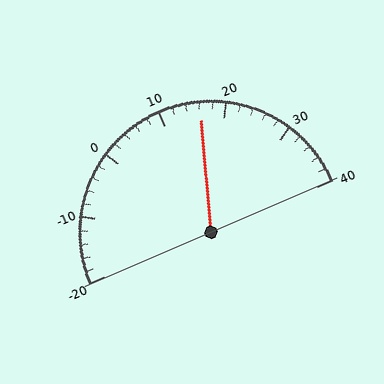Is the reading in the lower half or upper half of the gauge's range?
The reading is in the upper half of the range (-20 to 40).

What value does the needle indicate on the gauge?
The needle indicates approximately 16.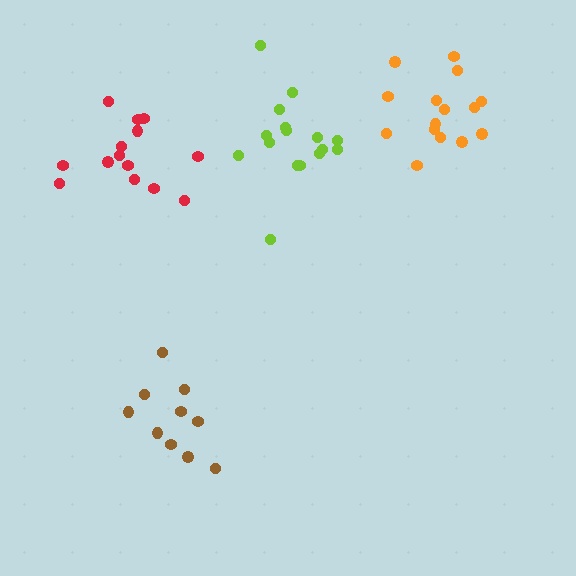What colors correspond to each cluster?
The clusters are colored: brown, lime, orange, red.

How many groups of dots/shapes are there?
There are 4 groups.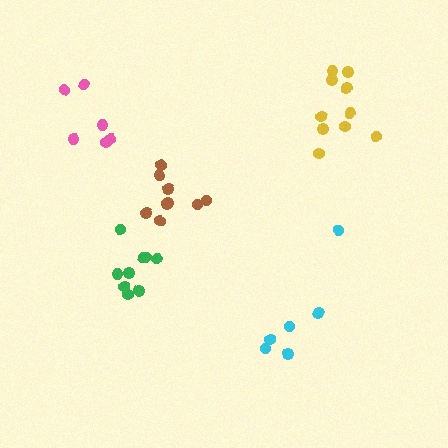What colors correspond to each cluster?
The clusters are colored: yellow, cyan, green, brown, pink.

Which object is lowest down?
The cyan cluster is bottommost.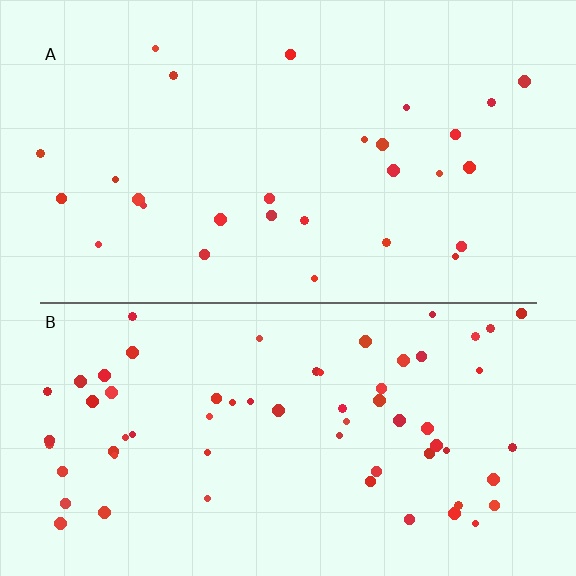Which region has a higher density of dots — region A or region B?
B (the bottom).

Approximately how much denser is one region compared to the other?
Approximately 2.3× — region B over region A.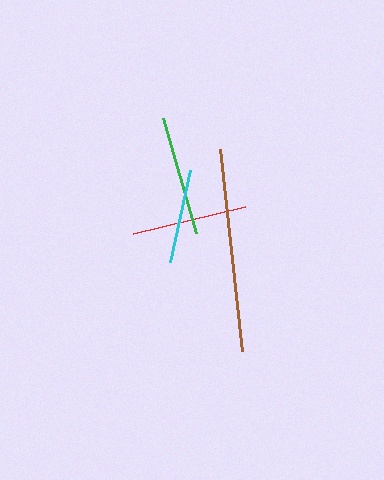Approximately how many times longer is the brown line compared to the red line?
The brown line is approximately 1.8 times the length of the red line.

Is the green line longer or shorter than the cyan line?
The green line is longer than the cyan line.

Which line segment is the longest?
The brown line is the longest at approximately 203 pixels.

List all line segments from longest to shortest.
From longest to shortest: brown, green, red, cyan.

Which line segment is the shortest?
The cyan line is the shortest at approximately 94 pixels.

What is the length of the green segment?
The green segment is approximately 120 pixels long.